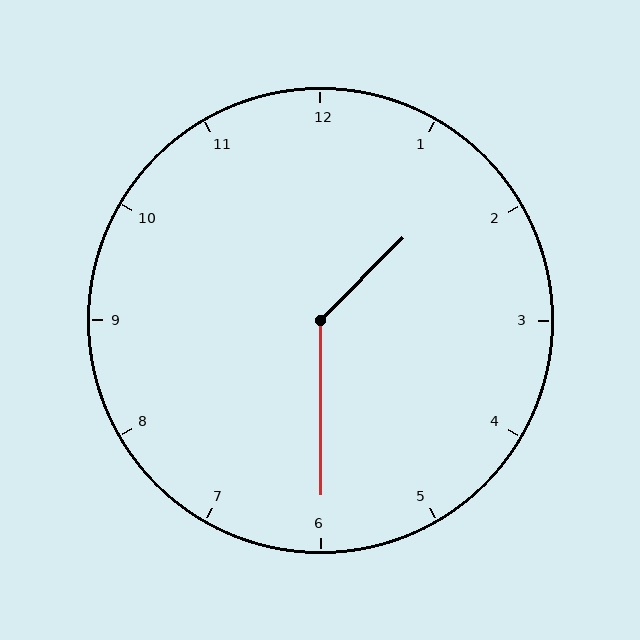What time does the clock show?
1:30.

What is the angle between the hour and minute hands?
Approximately 135 degrees.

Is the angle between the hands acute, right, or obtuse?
It is obtuse.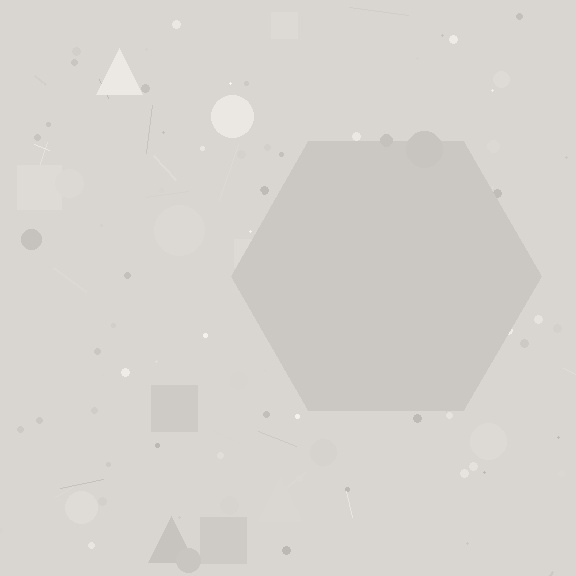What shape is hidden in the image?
A hexagon is hidden in the image.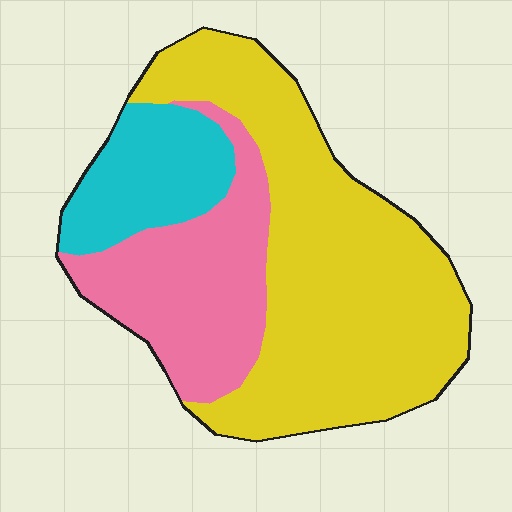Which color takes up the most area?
Yellow, at roughly 55%.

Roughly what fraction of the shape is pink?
Pink takes up about one quarter (1/4) of the shape.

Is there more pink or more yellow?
Yellow.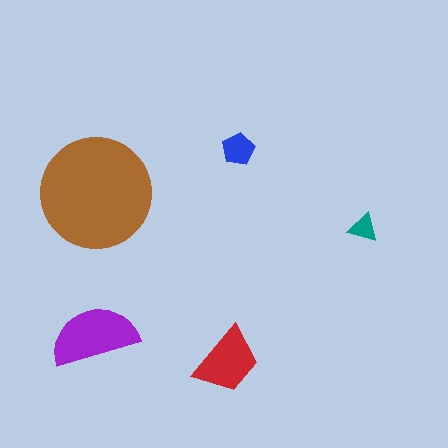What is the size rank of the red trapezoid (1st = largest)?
3rd.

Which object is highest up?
The blue pentagon is topmost.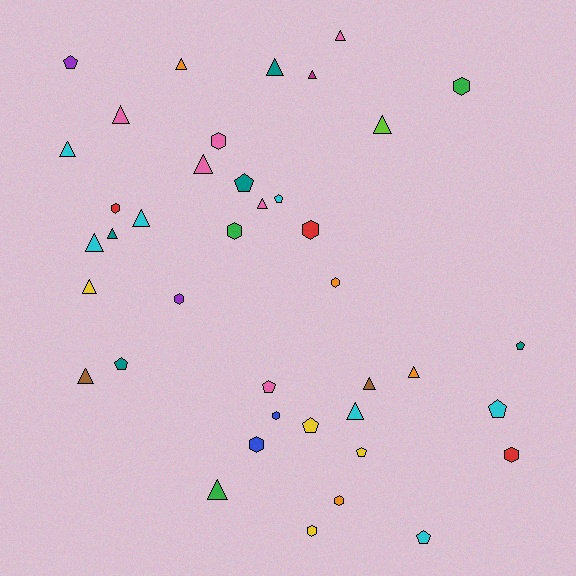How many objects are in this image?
There are 40 objects.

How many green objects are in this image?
There are 3 green objects.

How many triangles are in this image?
There are 18 triangles.